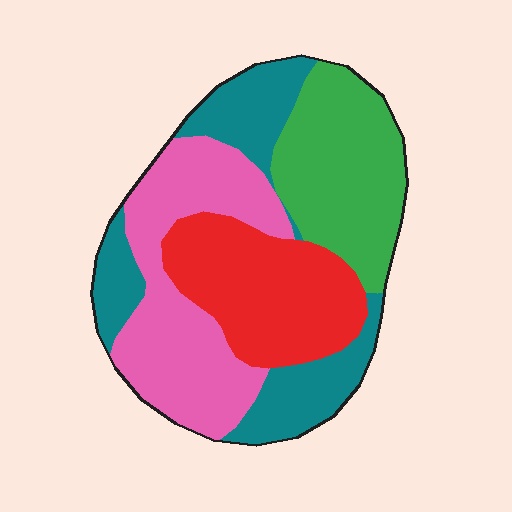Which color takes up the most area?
Pink, at roughly 30%.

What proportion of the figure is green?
Green takes up between a sixth and a third of the figure.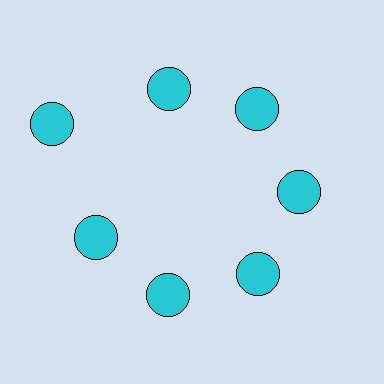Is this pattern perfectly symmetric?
No. The 7 cyan circles are arranged in a ring, but one element near the 10 o'clock position is pushed outward from the center, breaking the 7-fold rotational symmetry.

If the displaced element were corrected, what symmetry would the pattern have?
It would have 7-fold rotational symmetry — the pattern would map onto itself every 51 degrees.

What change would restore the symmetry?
The symmetry would be restored by moving it inward, back onto the ring so that all 7 circles sit at equal angles and equal distance from the center.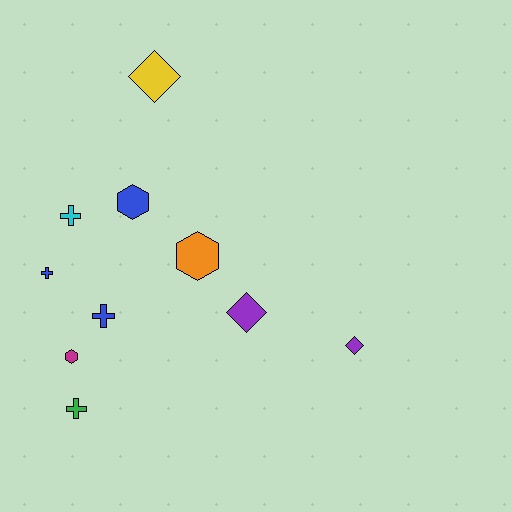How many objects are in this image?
There are 10 objects.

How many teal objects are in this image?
There are no teal objects.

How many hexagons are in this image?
There are 3 hexagons.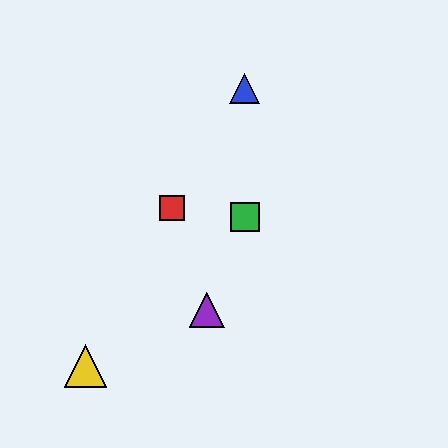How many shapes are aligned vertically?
2 shapes (the blue triangle, the green square) are aligned vertically.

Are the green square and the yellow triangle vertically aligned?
No, the green square is at x≈245 and the yellow triangle is at x≈86.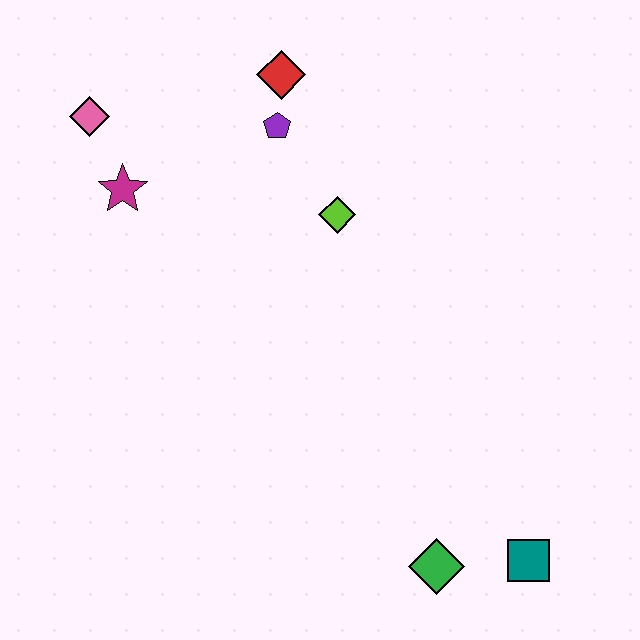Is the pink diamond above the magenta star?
Yes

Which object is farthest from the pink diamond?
The teal square is farthest from the pink diamond.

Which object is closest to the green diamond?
The teal square is closest to the green diamond.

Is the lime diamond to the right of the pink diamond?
Yes